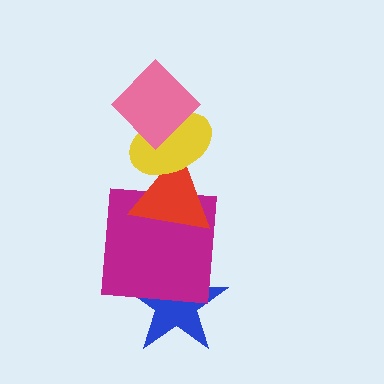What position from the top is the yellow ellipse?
The yellow ellipse is 2nd from the top.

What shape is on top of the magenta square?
The red triangle is on top of the magenta square.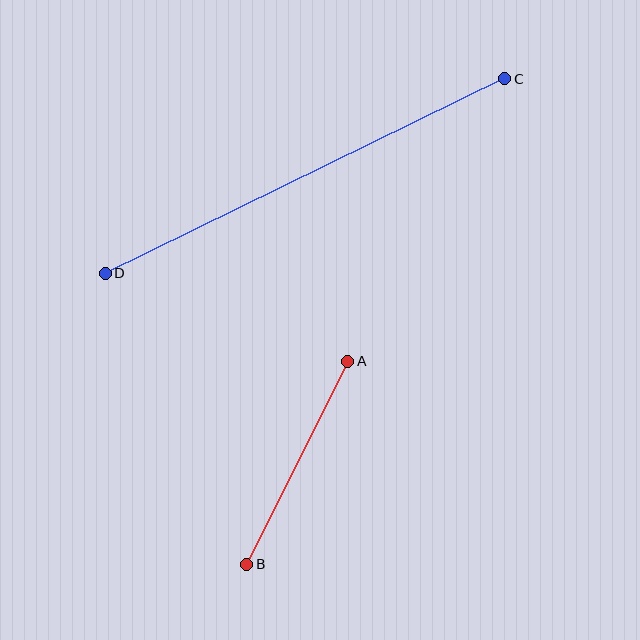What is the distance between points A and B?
The distance is approximately 227 pixels.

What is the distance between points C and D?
The distance is approximately 444 pixels.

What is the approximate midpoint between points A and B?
The midpoint is at approximately (297, 463) pixels.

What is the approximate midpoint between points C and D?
The midpoint is at approximately (305, 176) pixels.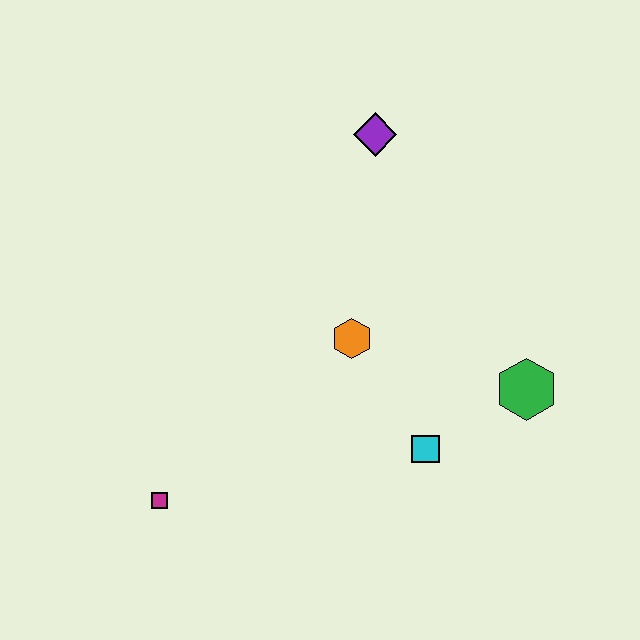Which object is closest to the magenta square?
The orange hexagon is closest to the magenta square.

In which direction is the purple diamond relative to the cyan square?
The purple diamond is above the cyan square.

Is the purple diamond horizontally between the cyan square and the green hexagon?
No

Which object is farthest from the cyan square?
The purple diamond is farthest from the cyan square.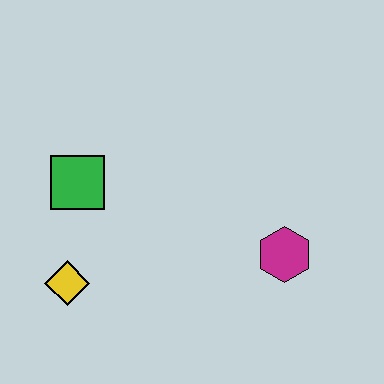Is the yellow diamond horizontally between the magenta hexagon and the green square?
No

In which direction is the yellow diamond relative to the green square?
The yellow diamond is below the green square.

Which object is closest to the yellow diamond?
The green square is closest to the yellow diamond.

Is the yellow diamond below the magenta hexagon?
Yes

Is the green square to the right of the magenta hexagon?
No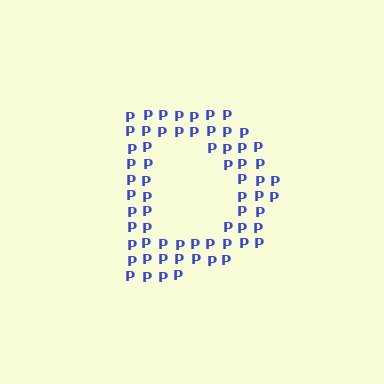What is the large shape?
The large shape is the letter D.